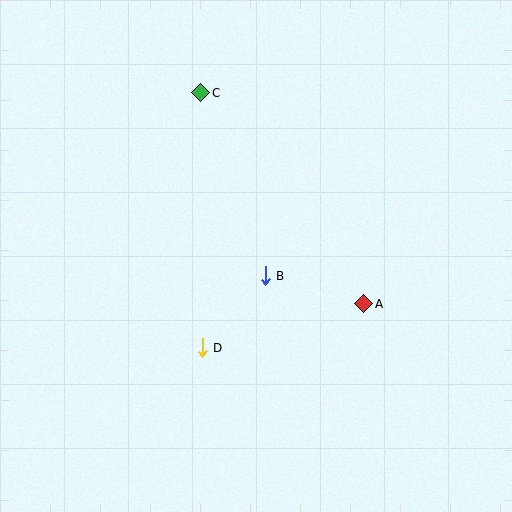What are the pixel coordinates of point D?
Point D is at (202, 348).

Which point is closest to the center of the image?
Point B at (265, 276) is closest to the center.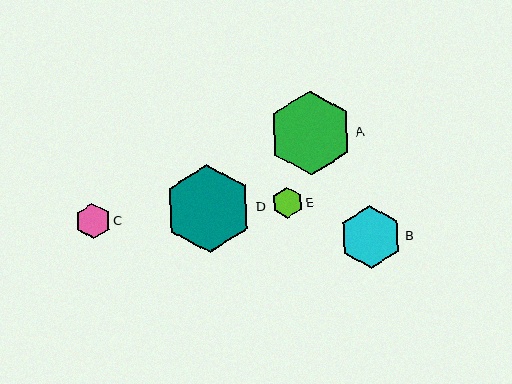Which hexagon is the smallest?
Hexagon E is the smallest with a size of approximately 30 pixels.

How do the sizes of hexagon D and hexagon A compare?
Hexagon D and hexagon A are approximately the same size.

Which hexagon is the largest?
Hexagon D is the largest with a size of approximately 88 pixels.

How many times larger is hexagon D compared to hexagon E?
Hexagon D is approximately 2.9 times the size of hexagon E.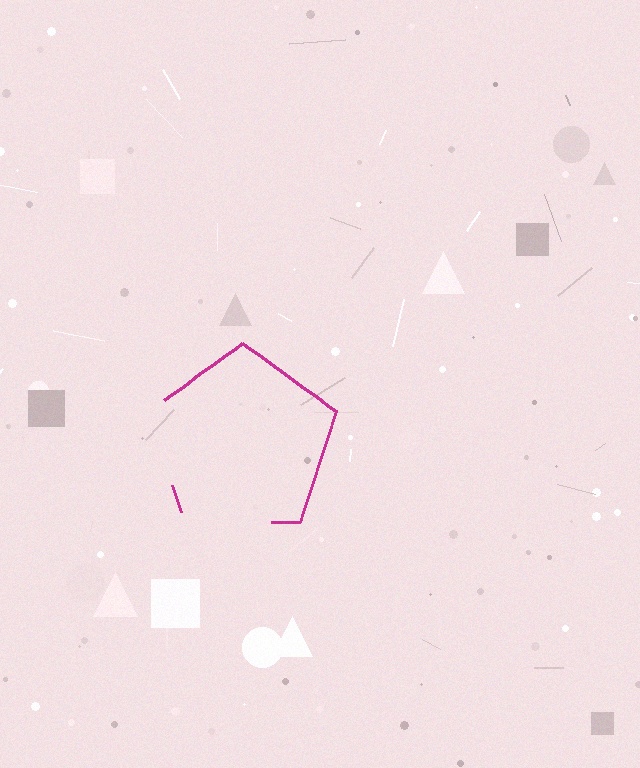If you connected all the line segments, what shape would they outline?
They would outline a pentagon.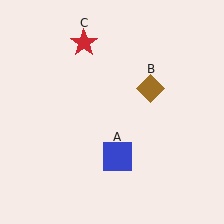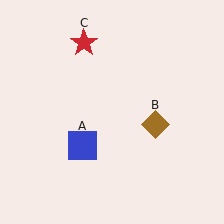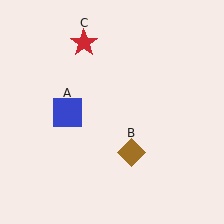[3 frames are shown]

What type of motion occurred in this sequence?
The blue square (object A), brown diamond (object B) rotated clockwise around the center of the scene.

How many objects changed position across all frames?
2 objects changed position: blue square (object A), brown diamond (object B).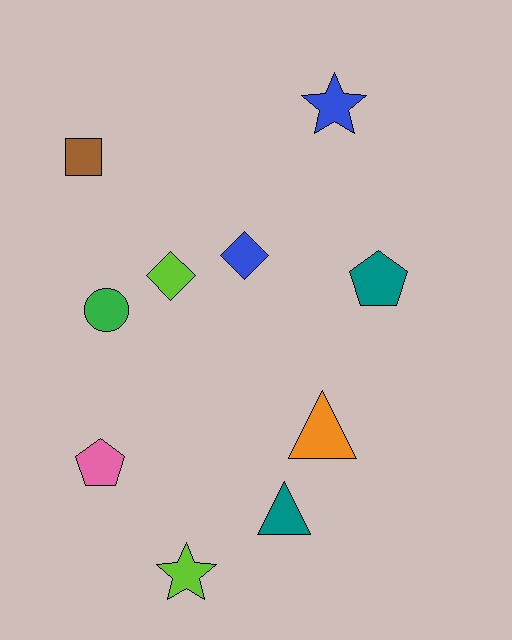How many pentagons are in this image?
There are 2 pentagons.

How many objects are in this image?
There are 10 objects.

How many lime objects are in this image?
There are 2 lime objects.